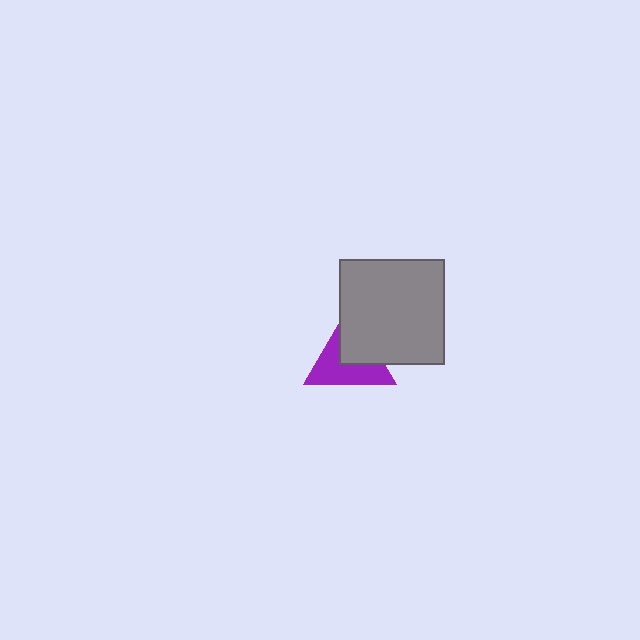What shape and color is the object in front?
The object in front is a gray square.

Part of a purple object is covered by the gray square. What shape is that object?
It is a triangle.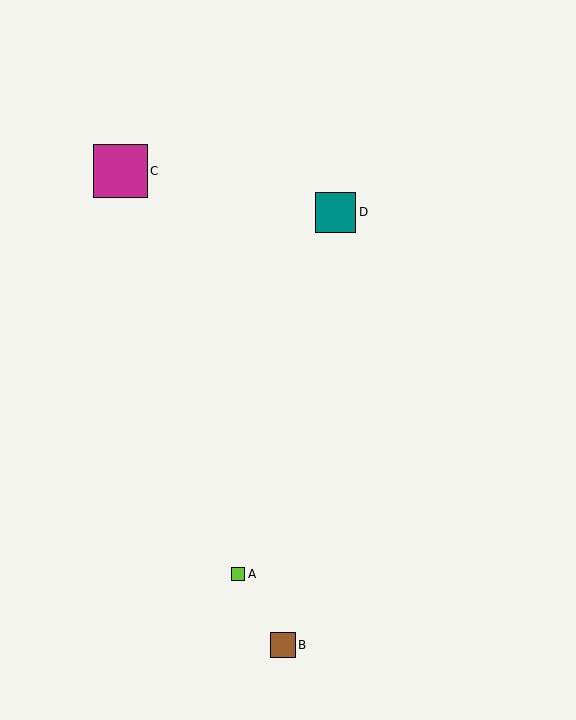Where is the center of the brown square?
The center of the brown square is at (283, 645).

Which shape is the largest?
The magenta square (labeled C) is the largest.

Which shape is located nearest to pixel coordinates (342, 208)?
The teal square (labeled D) at (336, 212) is nearest to that location.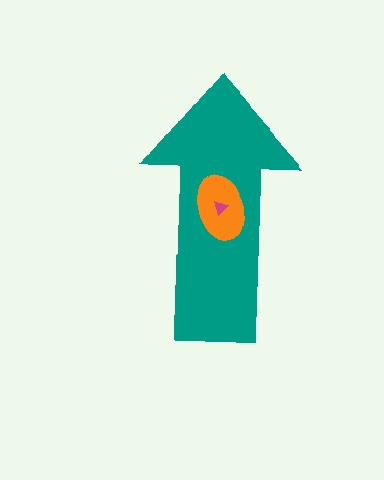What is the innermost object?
The magenta triangle.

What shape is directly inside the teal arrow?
The orange ellipse.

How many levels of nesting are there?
3.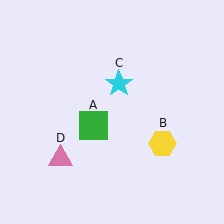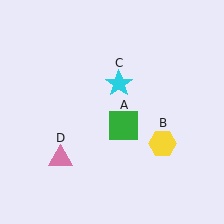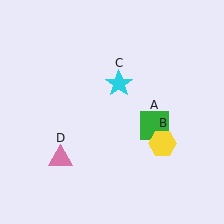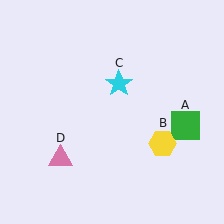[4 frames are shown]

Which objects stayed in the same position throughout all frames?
Yellow hexagon (object B) and cyan star (object C) and pink triangle (object D) remained stationary.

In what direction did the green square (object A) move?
The green square (object A) moved right.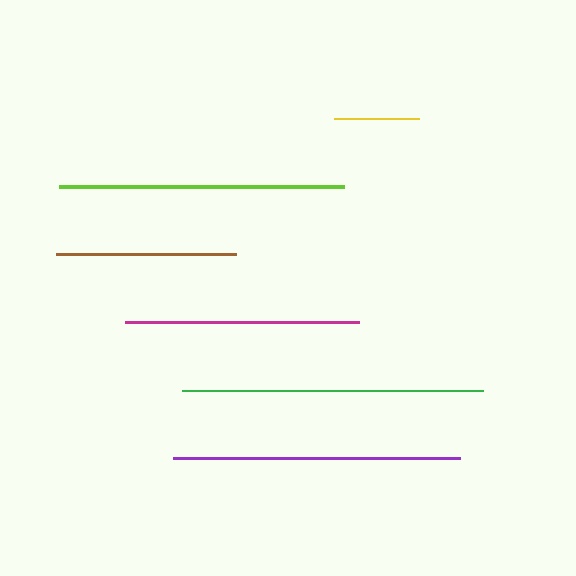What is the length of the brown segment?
The brown segment is approximately 180 pixels long.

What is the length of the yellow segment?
The yellow segment is approximately 85 pixels long.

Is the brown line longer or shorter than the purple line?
The purple line is longer than the brown line.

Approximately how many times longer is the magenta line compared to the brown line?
The magenta line is approximately 1.3 times the length of the brown line.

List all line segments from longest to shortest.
From longest to shortest: green, purple, lime, magenta, brown, yellow.